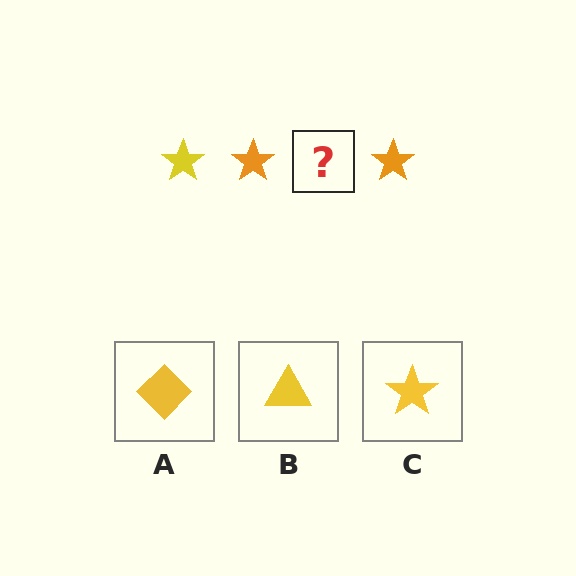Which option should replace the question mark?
Option C.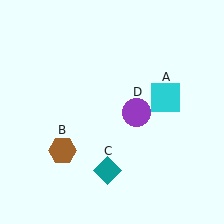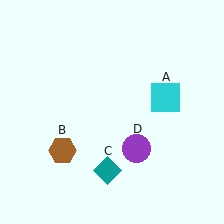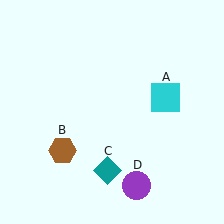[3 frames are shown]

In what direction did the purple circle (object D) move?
The purple circle (object D) moved down.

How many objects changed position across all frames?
1 object changed position: purple circle (object D).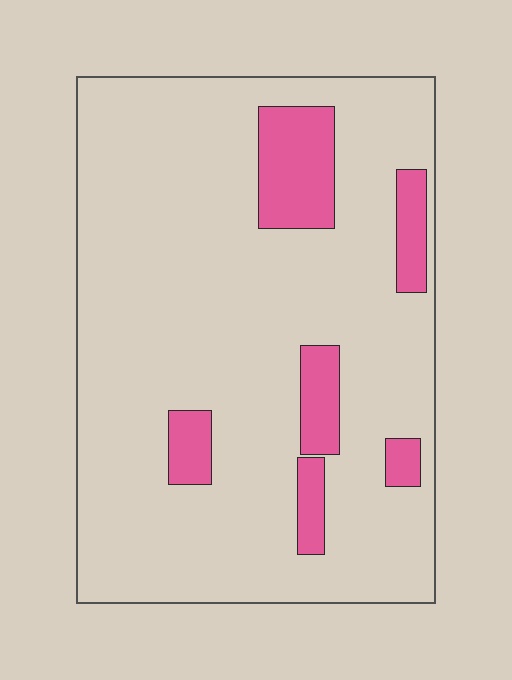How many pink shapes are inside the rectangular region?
6.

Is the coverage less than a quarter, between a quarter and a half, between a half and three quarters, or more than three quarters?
Less than a quarter.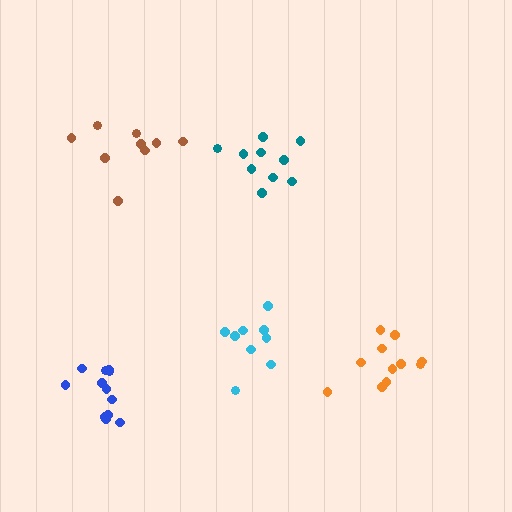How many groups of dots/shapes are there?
There are 5 groups.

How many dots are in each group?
Group 1: 9 dots, Group 2: 9 dots, Group 3: 10 dots, Group 4: 12 dots, Group 5: 11 dots (51 total).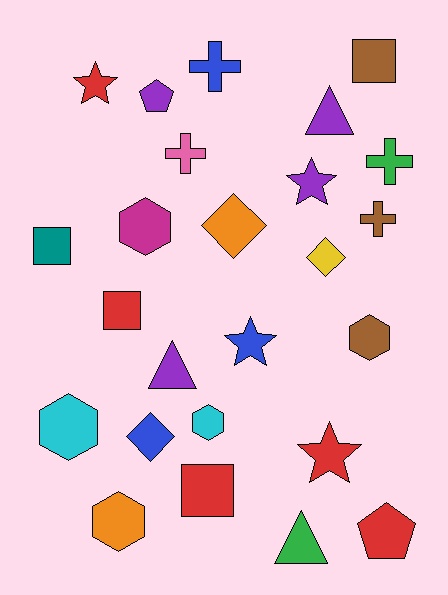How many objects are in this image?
There are 25 objects.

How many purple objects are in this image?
There are 4 purple objects.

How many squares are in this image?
There are 4 squares.